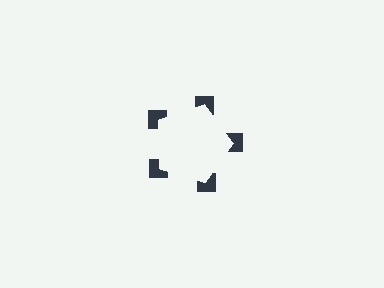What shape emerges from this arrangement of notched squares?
An illusory pentagon — its edges are inferred from the aligned wedge cuts in the notched squares, not physically drawn.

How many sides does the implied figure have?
5 sides.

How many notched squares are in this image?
There are 5 — one at each vertex of the illusory pentagon.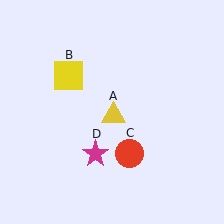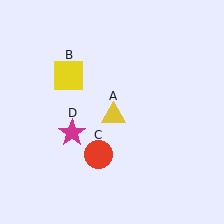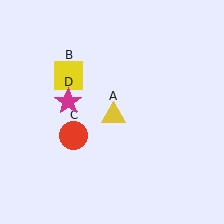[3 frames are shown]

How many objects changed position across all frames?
2 objects changed position: red circle (object C), magenta star (object D).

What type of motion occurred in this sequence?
The red circle (object C), magenta star (object D) rotated clockwise around the center of the scene.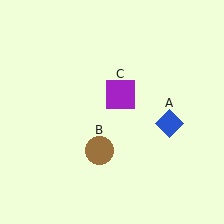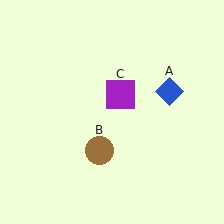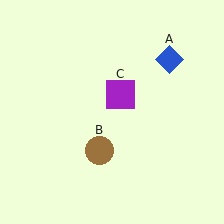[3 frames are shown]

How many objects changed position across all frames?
1 object changed position: blue diamond (object A).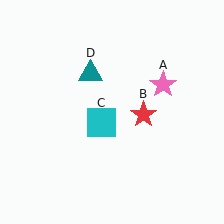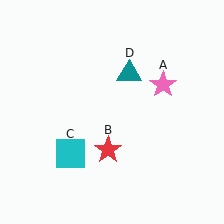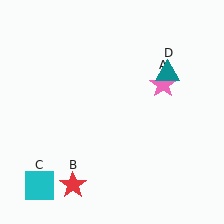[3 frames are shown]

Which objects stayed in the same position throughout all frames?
Pink star (object A) remained stationary.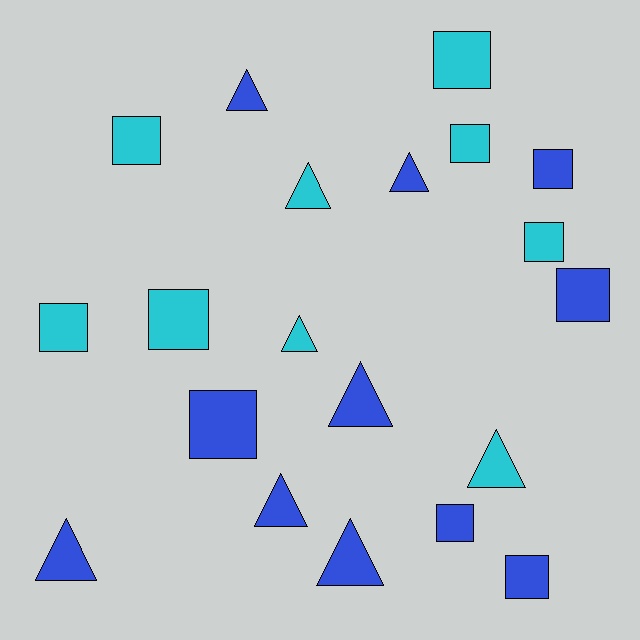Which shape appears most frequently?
Square, with 11 objects.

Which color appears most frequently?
Blue, with 11 objects.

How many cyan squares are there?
There are 6 cyan squares.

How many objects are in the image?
There are 20 objects.